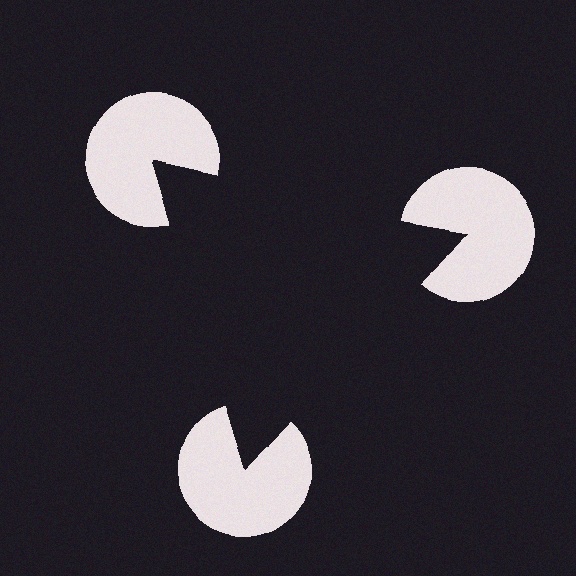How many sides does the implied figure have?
3 sides.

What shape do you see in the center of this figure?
An illusory triangle — its edges are inferred from the aligned wedge cuts in the pac-man discs, not physically drawn.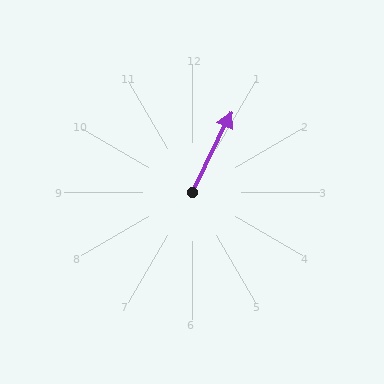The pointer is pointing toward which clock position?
Roughly 1 o'clock.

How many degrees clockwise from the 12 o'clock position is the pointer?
Approximately 26 degrees.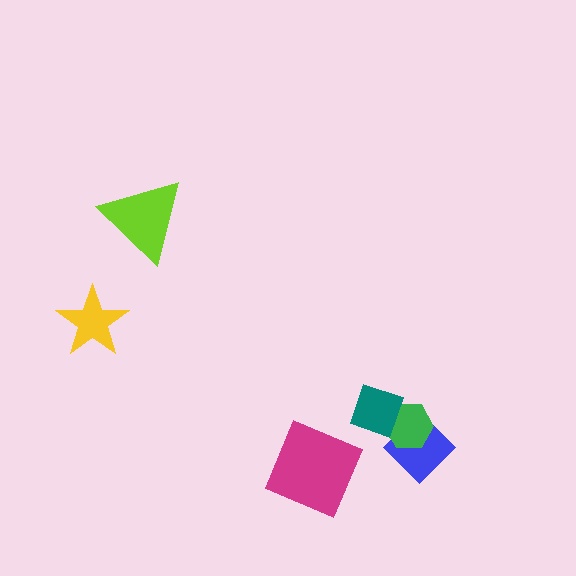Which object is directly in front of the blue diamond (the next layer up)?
The green hexagon is directly in front of the blue diamond.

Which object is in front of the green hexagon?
The teal diamond is in front of the green hexagon.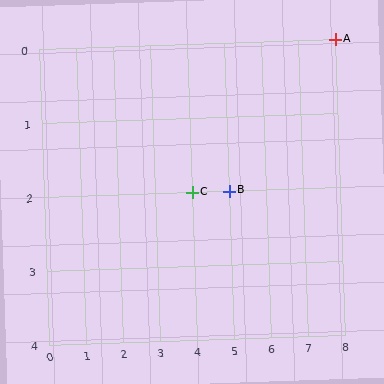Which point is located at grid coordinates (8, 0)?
Point A is at (8, 0).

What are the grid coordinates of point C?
Point C is at grid coordinates (4, 2).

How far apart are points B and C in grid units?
Points B and C are 1 column apart.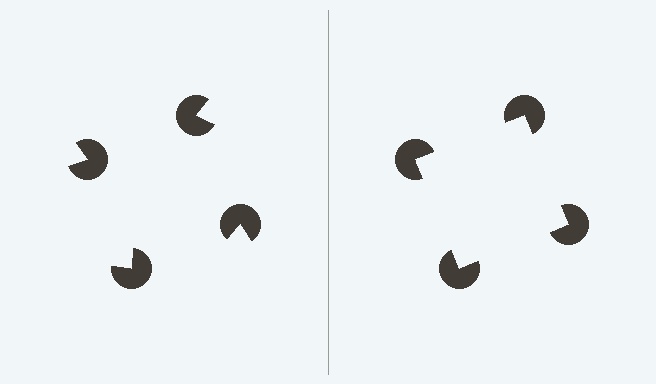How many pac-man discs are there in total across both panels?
8 — 4 on each side.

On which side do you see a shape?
An illusory square appears on the right side. On the left side the wedge cuts are rotated, so no coherent shape forms.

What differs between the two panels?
The pac-man discs are positioned identically on both sides; only the wedge orientations differ. On the right they align to a square; on the left they are misaligned.